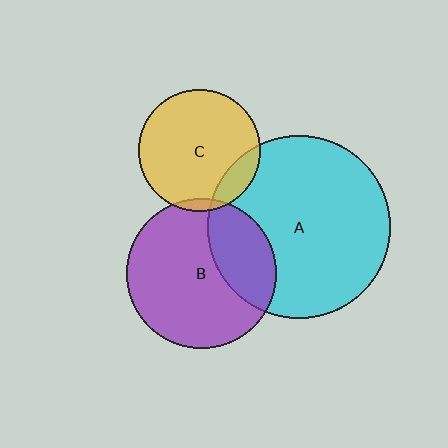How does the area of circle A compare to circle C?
Approximately 2.2 times.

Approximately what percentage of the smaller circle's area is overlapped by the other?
Approximately 5%.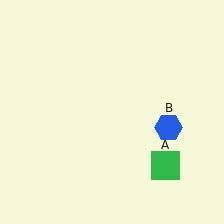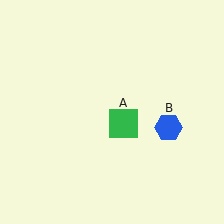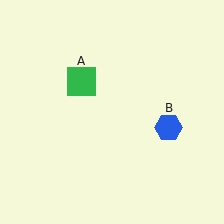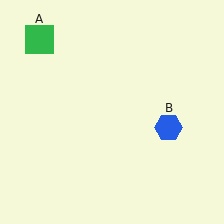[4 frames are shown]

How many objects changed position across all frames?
1 object changed position: green square (object A).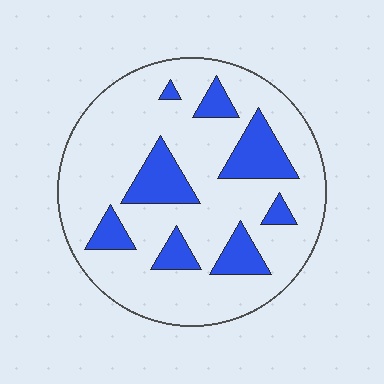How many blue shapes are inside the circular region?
8.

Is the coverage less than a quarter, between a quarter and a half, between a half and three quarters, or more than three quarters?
Less than a quarter.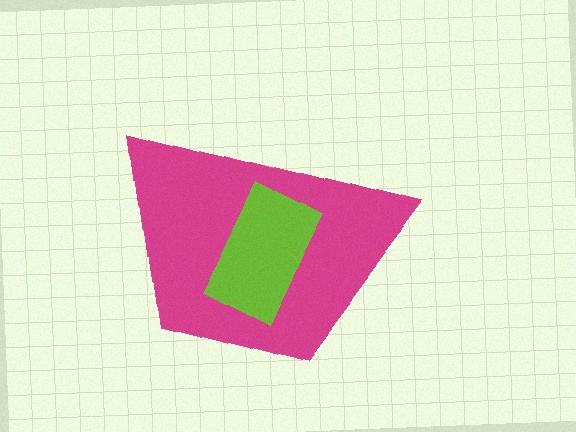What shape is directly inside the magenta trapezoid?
The lime rectangle.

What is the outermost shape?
The magenta trapezoid.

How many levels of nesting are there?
2.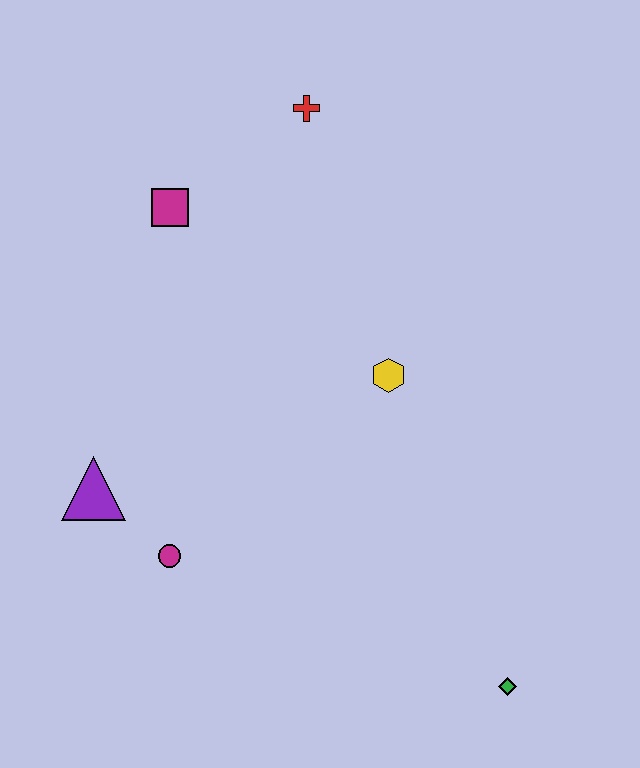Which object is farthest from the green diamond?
The red cross is farthest from the green diamond.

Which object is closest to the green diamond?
The yellow hexagon is closest to the green diamond.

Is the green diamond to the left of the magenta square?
No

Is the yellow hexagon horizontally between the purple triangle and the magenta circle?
No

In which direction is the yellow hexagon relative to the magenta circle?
The yellow hexagon is to the right of the magenta circle.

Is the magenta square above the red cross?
No